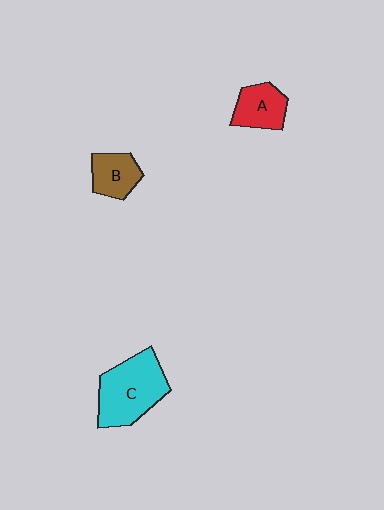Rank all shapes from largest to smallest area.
From largest to smallest: C (cyan), A (red), B (brown).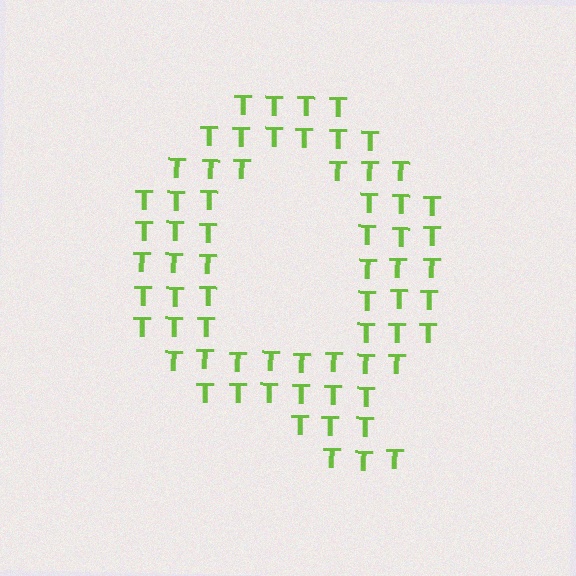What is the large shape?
The large shape is the letter Q.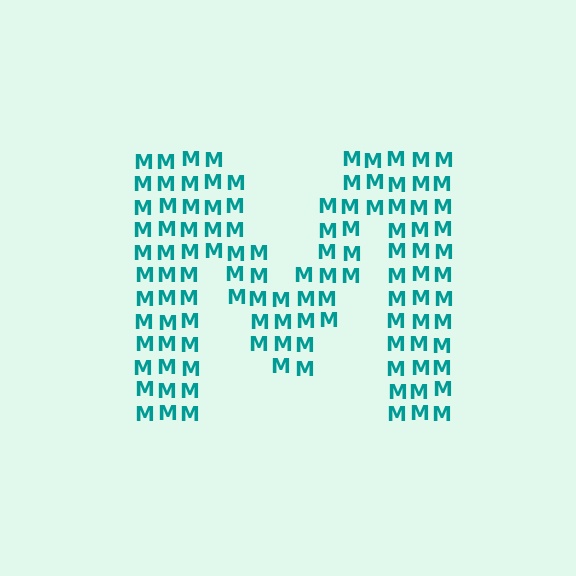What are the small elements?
The small elements are letter M's.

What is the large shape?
The large shape is the letter M.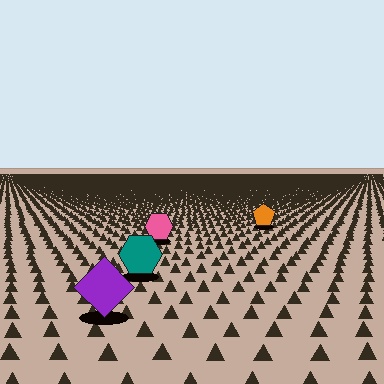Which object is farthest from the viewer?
The orange pentagon is farthest from the viewer. It appears smaller and the ground texture around it is denser.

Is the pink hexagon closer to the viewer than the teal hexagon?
No. The teal hexagon is closer — you can tell from the texture gradient: the ground texture is coarser near it.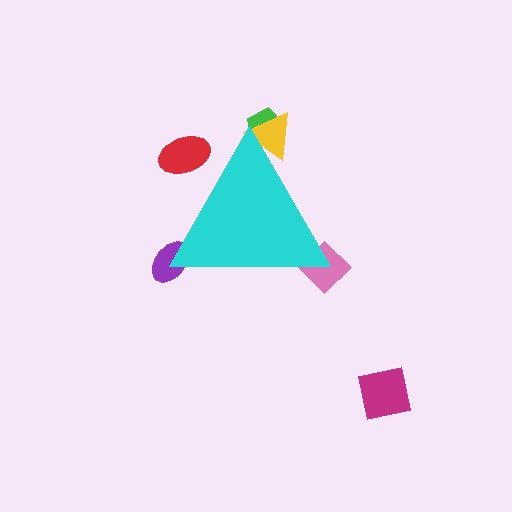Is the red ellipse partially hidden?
Yes, the red ellipse is partially hidden behind the cyan triangle.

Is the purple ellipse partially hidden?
Yes, the purple ellipse is partially hidden behind the cyan triangle.